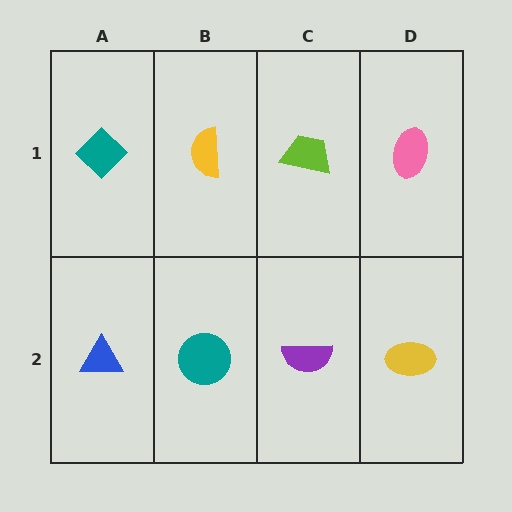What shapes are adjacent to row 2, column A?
A teal diamond (row 1, column A), a teal circle (row 2, column B).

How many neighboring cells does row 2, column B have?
3.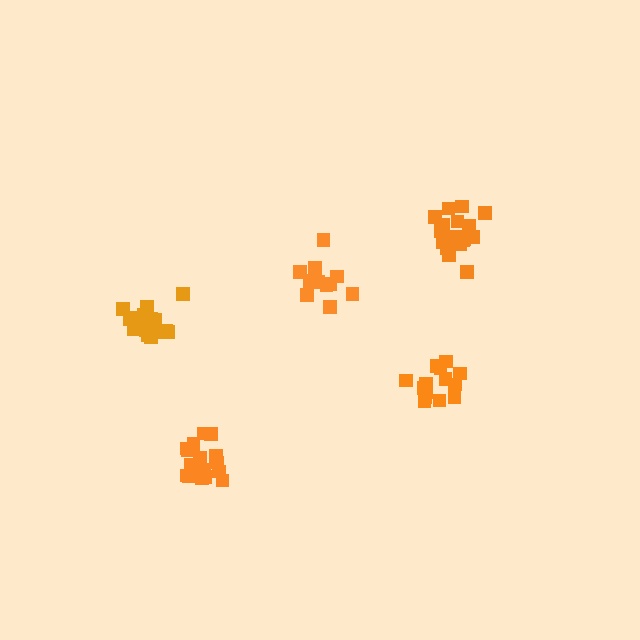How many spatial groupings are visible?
There are 5 spatial groupings.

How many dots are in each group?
Group 1: 18 dots, Group 2: 14 dots, Group 3: 19 dots, Group 4: 13 dots, Group 5: 17 dots (81 total).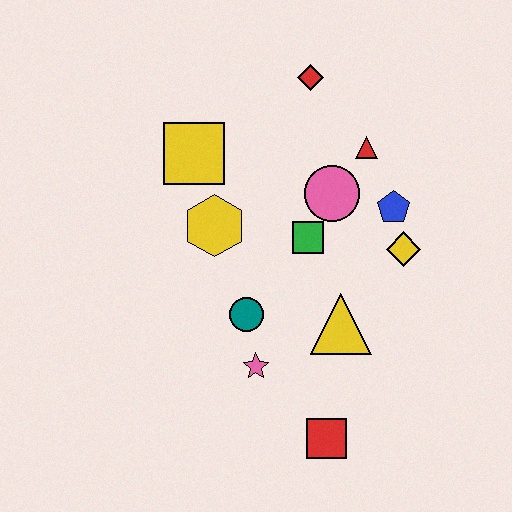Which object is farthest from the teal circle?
The red diamond is farthest from the teal circle.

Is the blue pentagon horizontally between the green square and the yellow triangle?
No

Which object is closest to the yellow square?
The yellow hexagon is closest to the yellow square.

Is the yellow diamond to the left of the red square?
No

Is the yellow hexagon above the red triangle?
No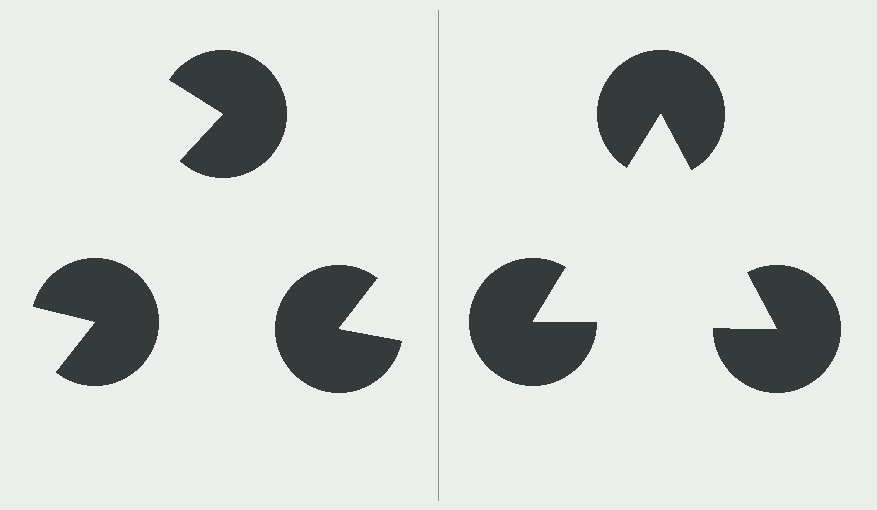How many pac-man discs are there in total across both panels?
6 — 3 on each side.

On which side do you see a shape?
An illusory triangle appears on the right side. On the left side the wedge cuts are rotated, so no coherent shape forms.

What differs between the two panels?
The pac-man discs are positioned identically on both sides; only the wedge orientations differ. On the right they align to a triangle; on the left they are misaligned.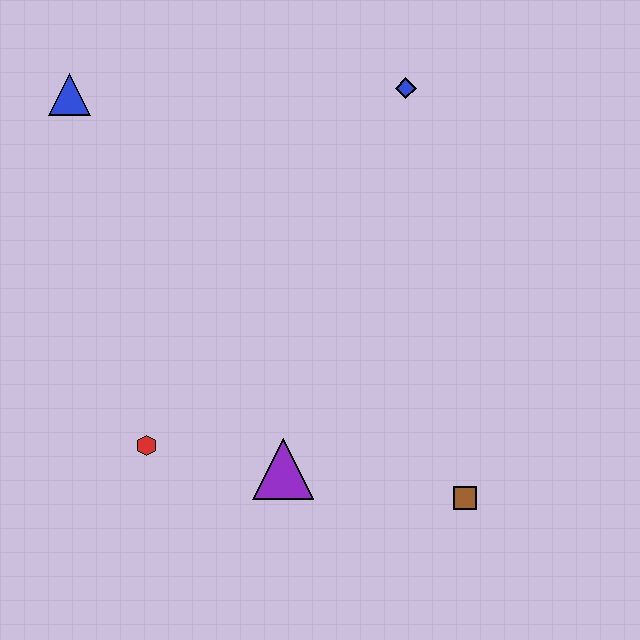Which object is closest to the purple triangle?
The red hexagon is closest to the purple triangle.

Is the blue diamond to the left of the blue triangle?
No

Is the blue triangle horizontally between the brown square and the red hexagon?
No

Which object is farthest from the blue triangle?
The brown square is farthest from the blue triangle.